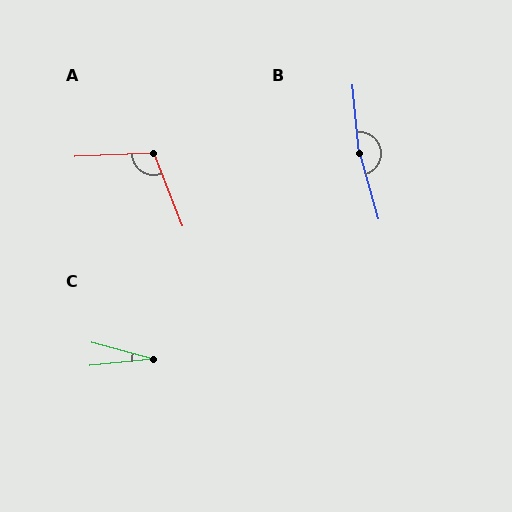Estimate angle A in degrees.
Approximately 109 degrees.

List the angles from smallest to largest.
C (21°), A (109°), B (170°).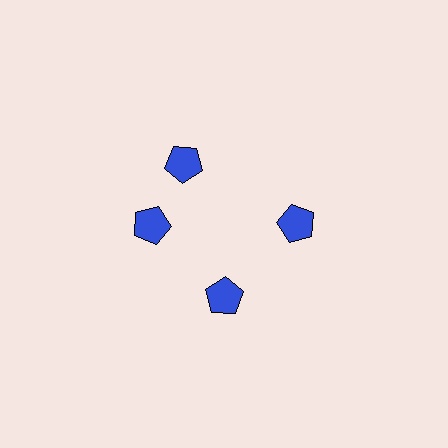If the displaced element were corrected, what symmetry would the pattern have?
It would have 4-fold rotational symmetry — the pattern would map onto itself every 90 degrees.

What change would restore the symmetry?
The symmetry would be restored by rotating it back into even spacing with its neighbors so that all 4 pentagons sit at equal angles and equal distance from the center.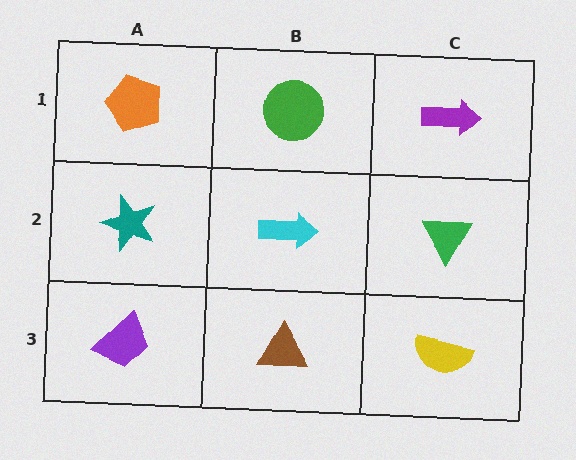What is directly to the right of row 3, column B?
A yellow semicircle.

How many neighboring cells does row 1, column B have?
3.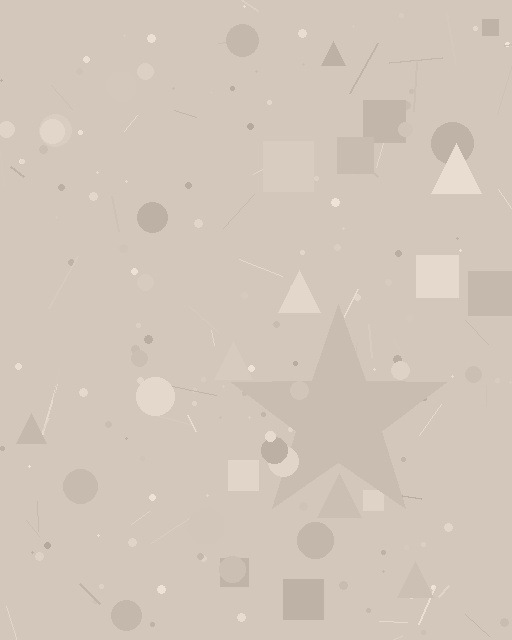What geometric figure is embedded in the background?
A star is embedded in the background.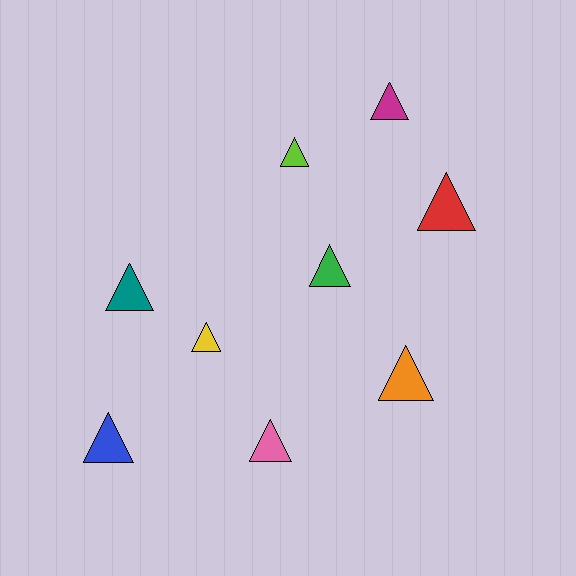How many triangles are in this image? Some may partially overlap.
There are 9 triangles.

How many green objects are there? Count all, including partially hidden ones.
There is 1 green object.